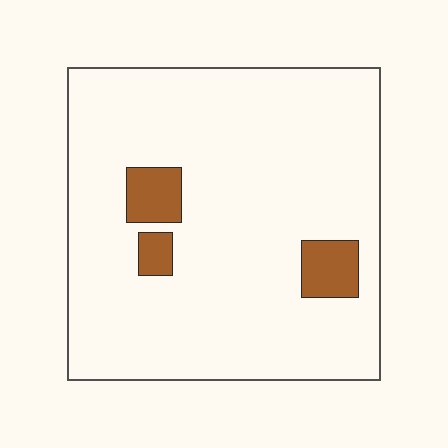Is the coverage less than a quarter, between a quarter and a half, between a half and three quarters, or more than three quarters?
Less than a quarter.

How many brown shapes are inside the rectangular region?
3.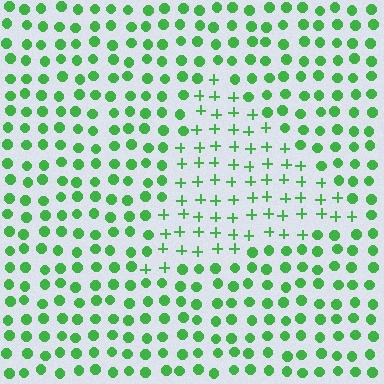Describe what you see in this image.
The image is filled with small green elements arranged in a uniform grid. A triangle-shaped region contains plus signs, while the surrounding area contains circles. The boundary is defined purely by the change in element shape.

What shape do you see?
I see a triangle.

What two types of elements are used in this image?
The image uses plus signs inside the triangle region and circles outside it.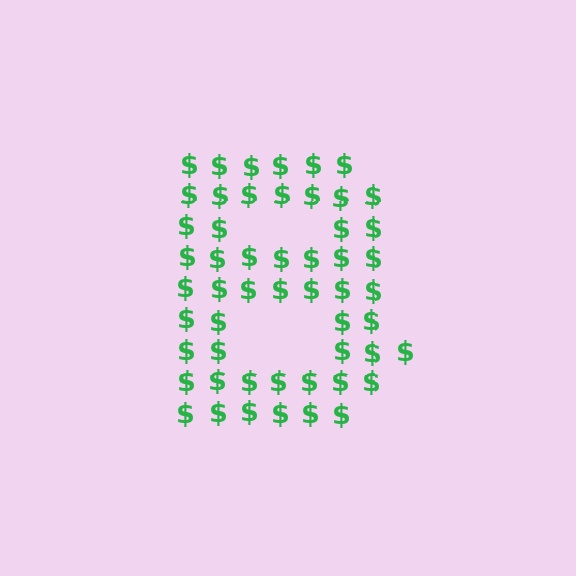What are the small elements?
The small elements are dollar signs.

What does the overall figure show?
The overall figure shows the letter B.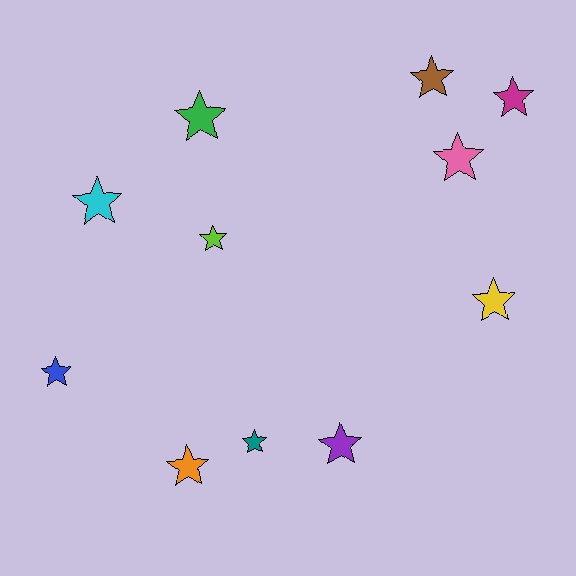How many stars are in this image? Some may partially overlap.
There are 11 stars.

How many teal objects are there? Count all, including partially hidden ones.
There is 1 teal object.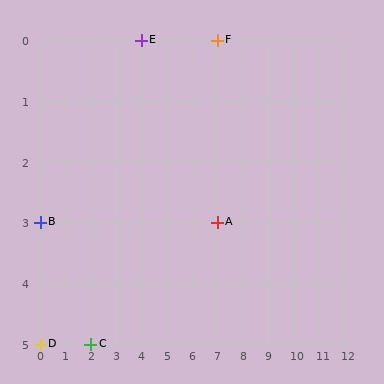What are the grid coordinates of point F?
Point F is at grid coordinates (7, 0).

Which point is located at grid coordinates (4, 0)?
Point E is at (4, 0).